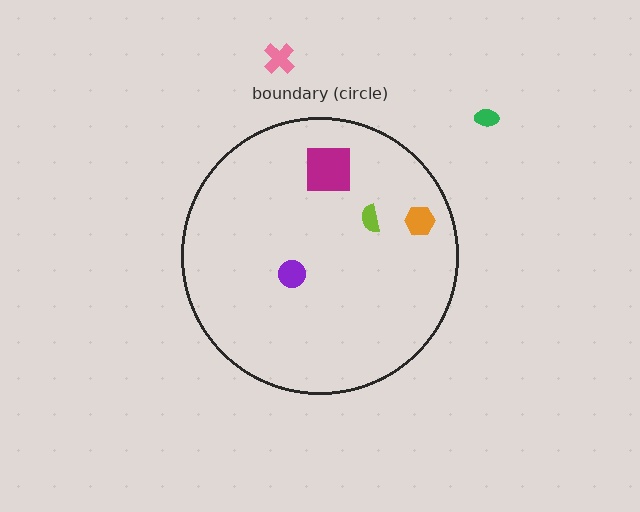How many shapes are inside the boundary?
4 inside, 2 outside.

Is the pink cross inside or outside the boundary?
Outside.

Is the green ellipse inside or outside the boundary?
Outside.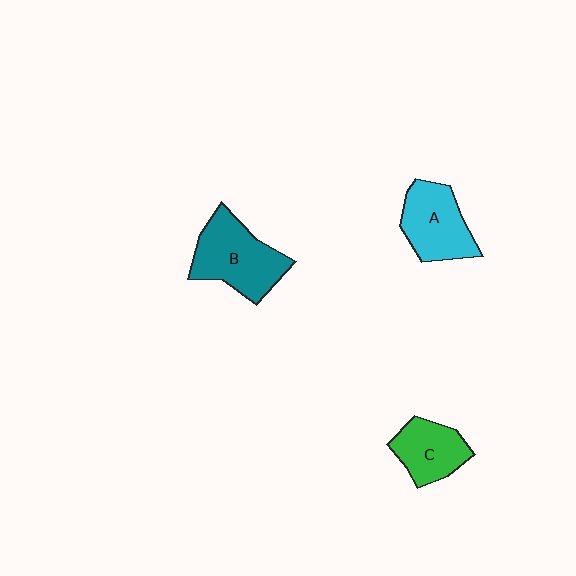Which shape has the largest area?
Shape B (teal).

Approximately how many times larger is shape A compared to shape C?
Approximately 1.2 times.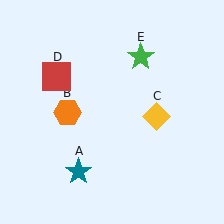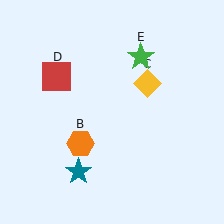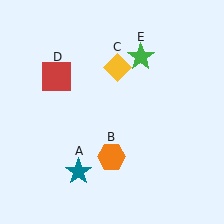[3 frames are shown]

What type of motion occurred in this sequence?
The orange hexagon (object B), yellow diamond (object C) rotated counterclockwise around the center of the scene.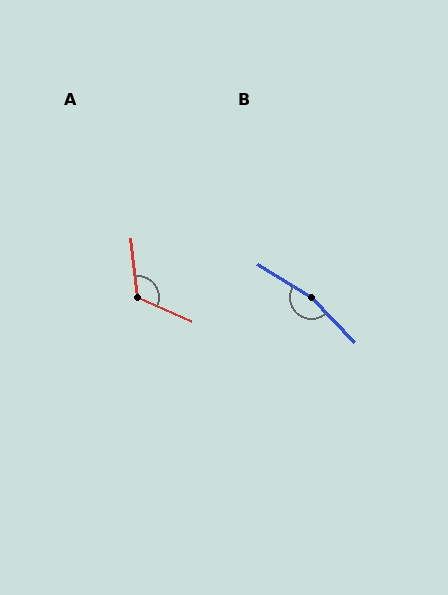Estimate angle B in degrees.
Approximately 165 degrees.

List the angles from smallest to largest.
A (120°), B (165°).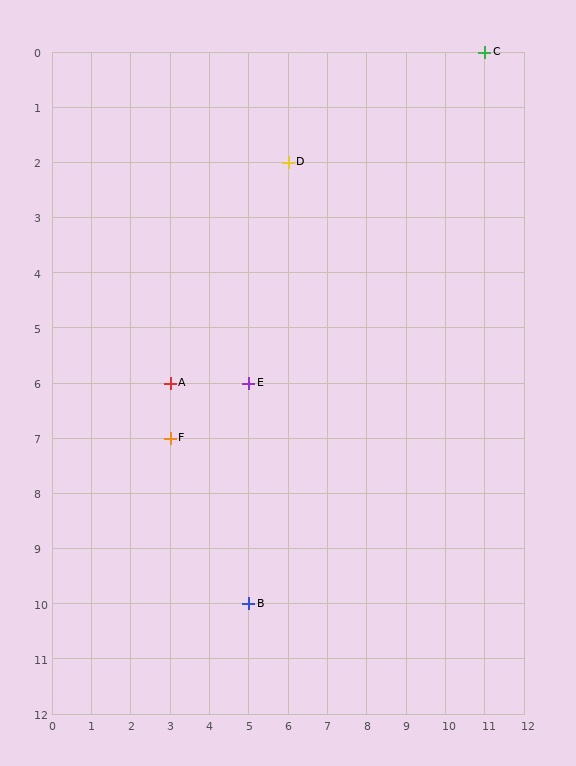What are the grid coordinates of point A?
Point A is at grid coordinates (3, 6).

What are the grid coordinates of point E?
Point E is at grid coordinates (5, 6).